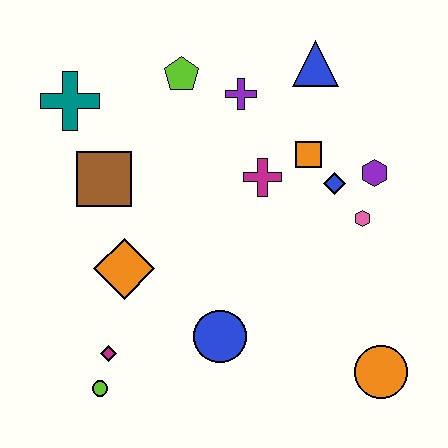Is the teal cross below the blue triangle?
Yes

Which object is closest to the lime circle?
The magenta diamond is closest to the lime circle.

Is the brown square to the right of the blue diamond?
No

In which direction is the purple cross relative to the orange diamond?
The purple cross is above the orange diamond.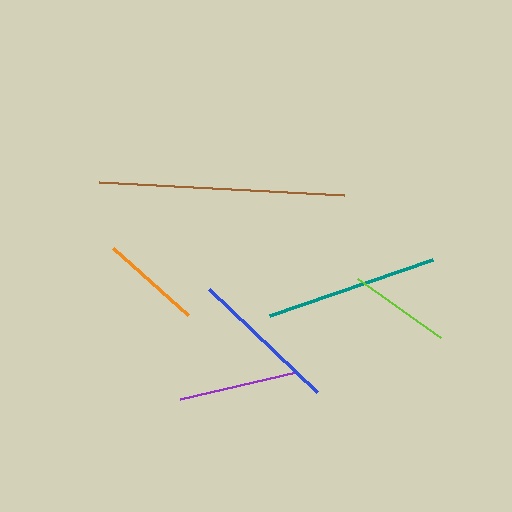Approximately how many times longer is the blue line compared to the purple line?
The blue line is approximately 1.3 times the length of the purple line.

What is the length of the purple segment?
The purple segment is approximately 119 pixels long.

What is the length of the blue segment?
The blue segment is approximately 150 pixels long.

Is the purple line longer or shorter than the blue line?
The blue line is longer than the purple line.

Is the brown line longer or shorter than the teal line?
The brown line is longer than the teal line.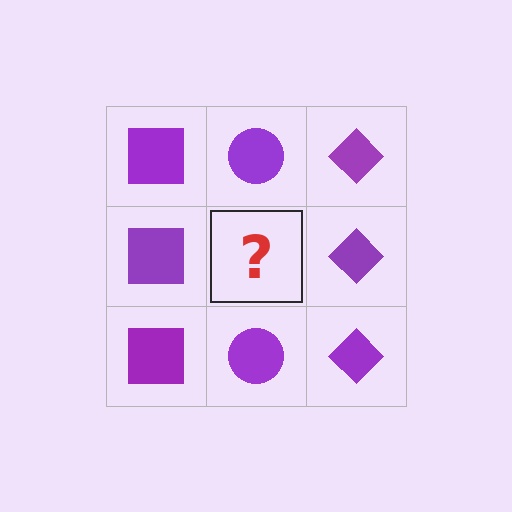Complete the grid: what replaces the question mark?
The question mark should be replaced with a purple circle.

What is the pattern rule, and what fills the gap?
The rule is that each column has a consistent shape. The gap should be filled with a purple circle.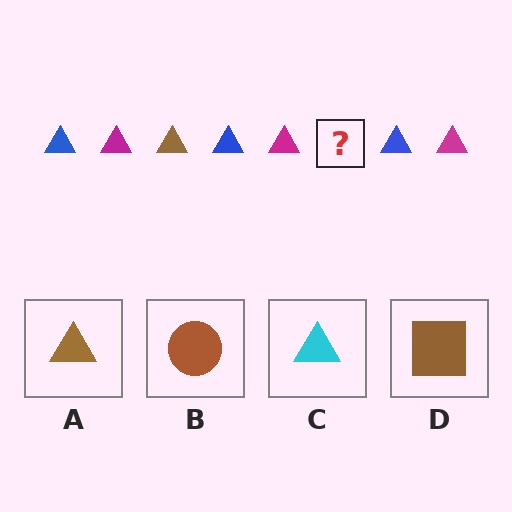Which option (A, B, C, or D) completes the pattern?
A.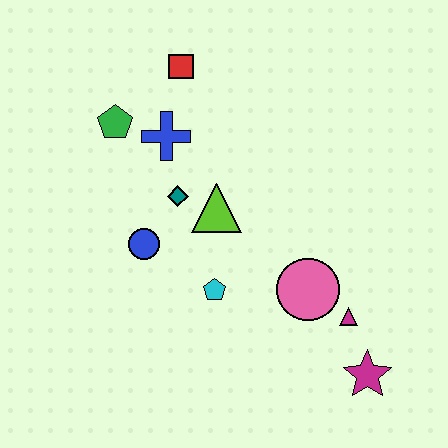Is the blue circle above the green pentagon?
No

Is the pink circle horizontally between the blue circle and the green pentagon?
No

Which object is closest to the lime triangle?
The teal diamond is closest to the lime triangle.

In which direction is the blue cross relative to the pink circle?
The blue cross is above the pink circle.